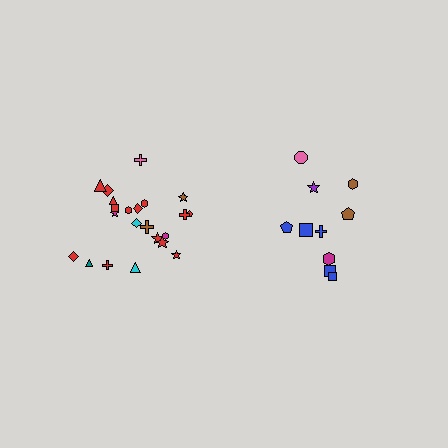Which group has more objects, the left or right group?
The left group.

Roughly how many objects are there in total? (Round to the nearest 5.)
Roughly 30 objects in total.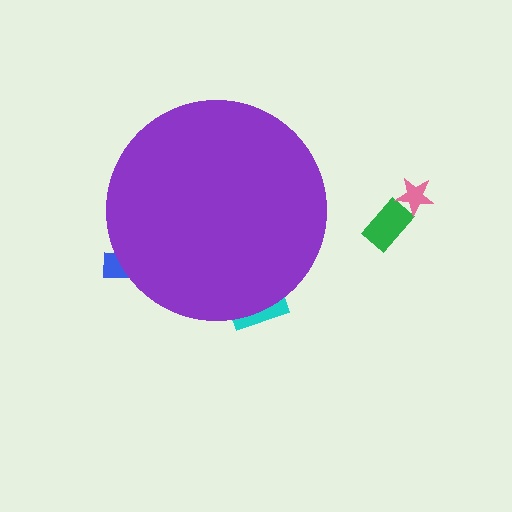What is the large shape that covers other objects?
A purple circle.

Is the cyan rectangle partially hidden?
Yes, the cyan rectangle is partially hidden behind the purple circle.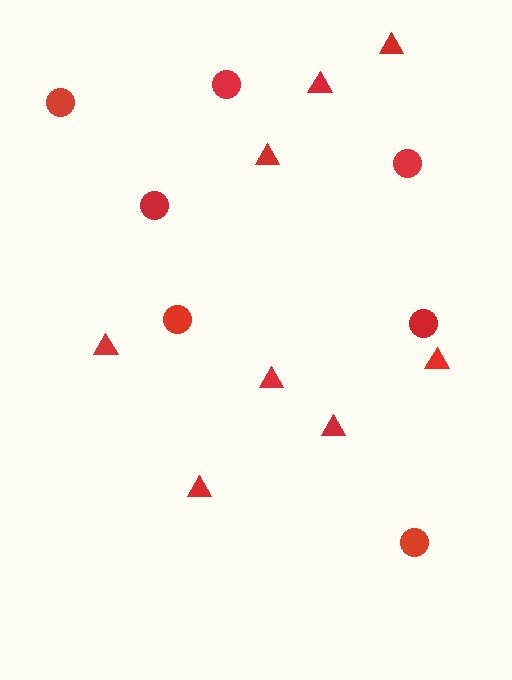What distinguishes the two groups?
There are 2 groups: one group of circles (7) and one group of triangles (8).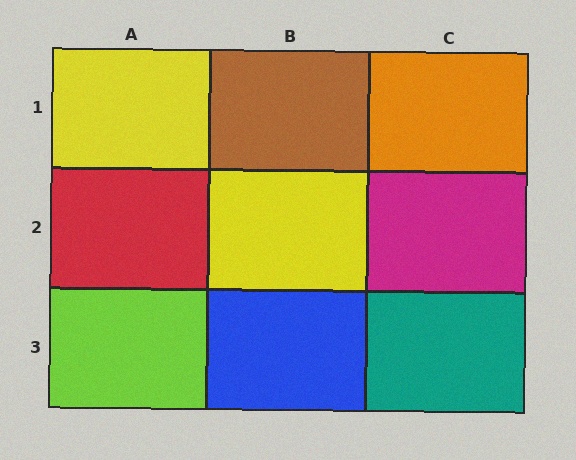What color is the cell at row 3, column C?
Teal.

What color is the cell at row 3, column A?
Lime.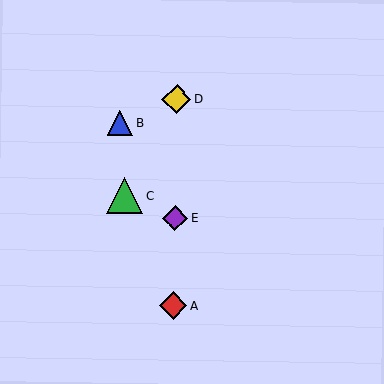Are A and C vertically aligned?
No, A is at x≈173 and C is at x≈124.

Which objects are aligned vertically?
Objects A, D, E are aligned vertically.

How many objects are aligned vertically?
3 objects (A, D, E) are aligned vertically.